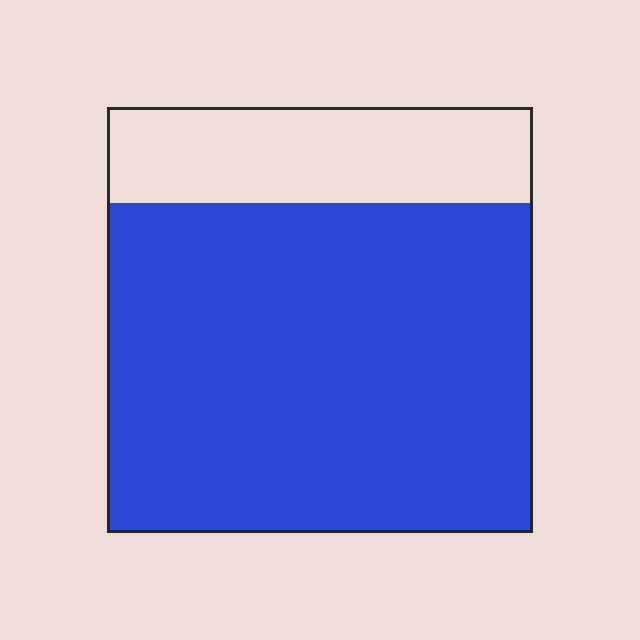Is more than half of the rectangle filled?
Yes.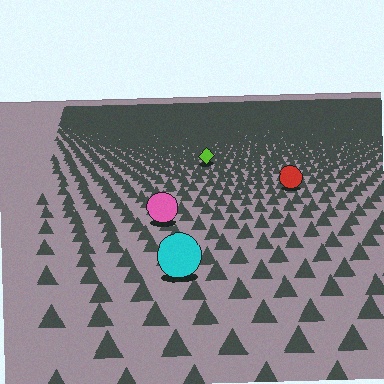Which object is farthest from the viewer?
The lime diamond is farthest from the viewer. It appears smaller and the ground texture around it is denser.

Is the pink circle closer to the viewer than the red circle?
Yes. The pink circle is closer — you can tell from the texture gradient: the ground texture is coarser near it.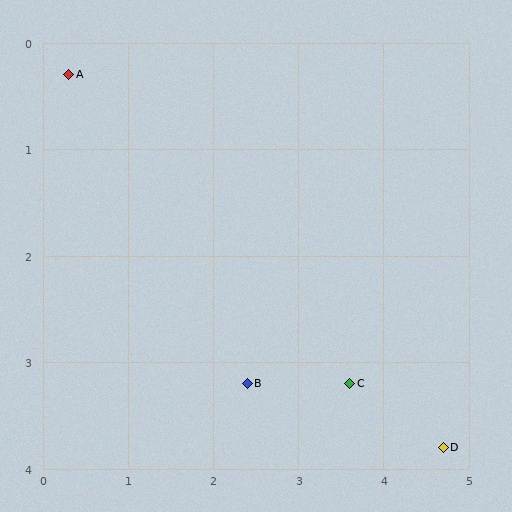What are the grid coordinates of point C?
Point C is at approximately (3.6, 3.2).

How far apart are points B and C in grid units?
Points B and C are about 1.2 grid units apart.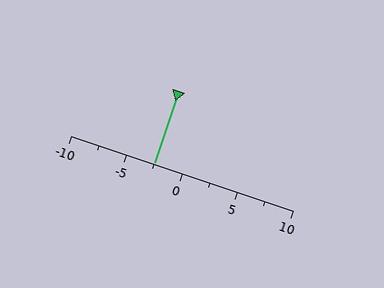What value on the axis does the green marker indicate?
The marker indicates approximately -2.5.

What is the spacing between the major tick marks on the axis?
The major ticks are spaced 5 apart.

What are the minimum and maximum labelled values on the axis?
The axis runs from -10 to 10.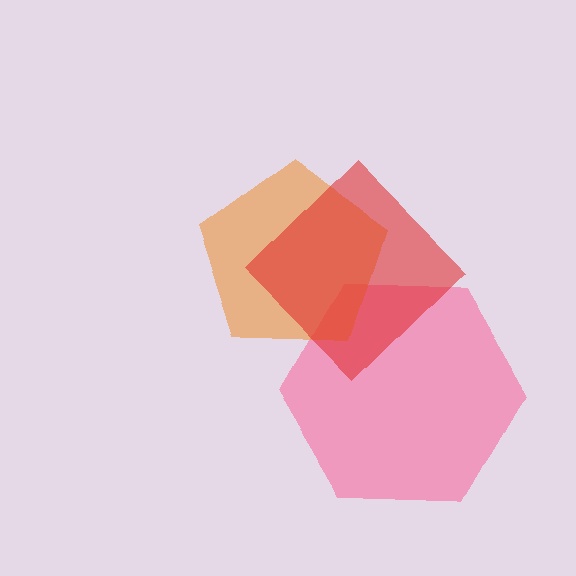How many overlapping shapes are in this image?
There are 3 overlapping shapes in the image.